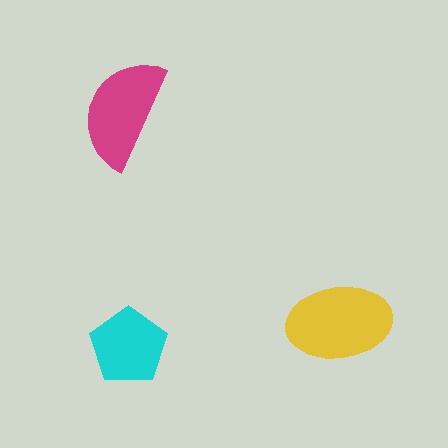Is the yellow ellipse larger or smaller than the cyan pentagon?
Larger.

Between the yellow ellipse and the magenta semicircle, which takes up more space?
The yellow ellipse.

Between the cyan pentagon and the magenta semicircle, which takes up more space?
The magenta semicircle.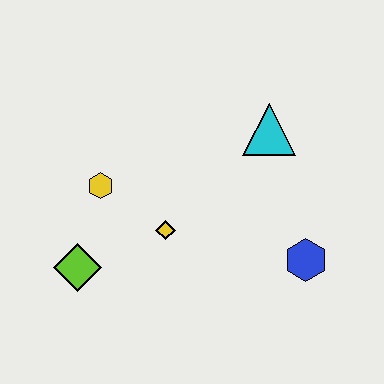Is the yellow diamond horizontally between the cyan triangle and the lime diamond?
Yes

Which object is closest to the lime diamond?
The yellow hexagon is closest to the lime diamond.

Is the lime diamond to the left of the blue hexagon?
Yes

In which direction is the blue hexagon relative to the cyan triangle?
The blue hexagon is below the cyan triangle.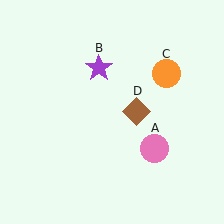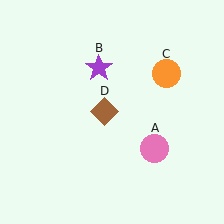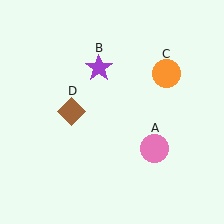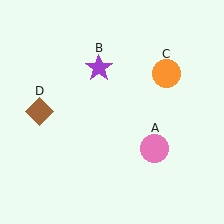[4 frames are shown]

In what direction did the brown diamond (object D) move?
The brown diamond (object D) moved left.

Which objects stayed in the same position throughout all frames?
Pink circle (object A) and purple star (object B) and orange circle (object C) remained stationary.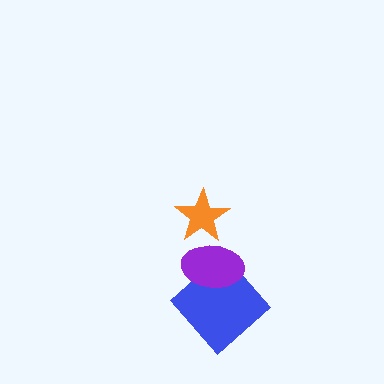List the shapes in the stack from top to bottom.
From top to bottom: the orange star, the purple ellipse, the blue diamond.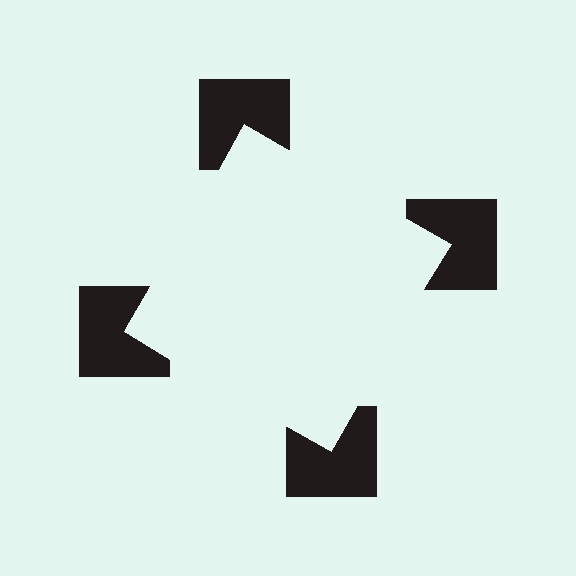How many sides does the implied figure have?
4 sides.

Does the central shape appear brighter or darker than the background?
It typically appears slightly brighter than the background, even though no actual brightness change is drawn.